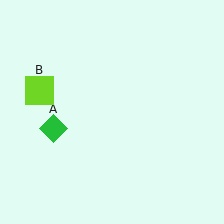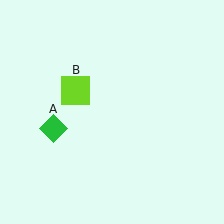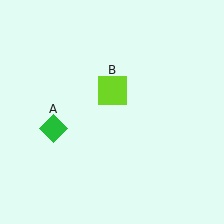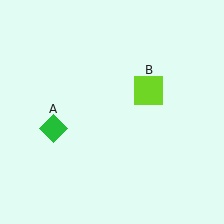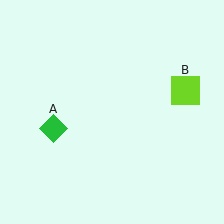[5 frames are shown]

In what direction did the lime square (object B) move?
The lime square (object B) moved right.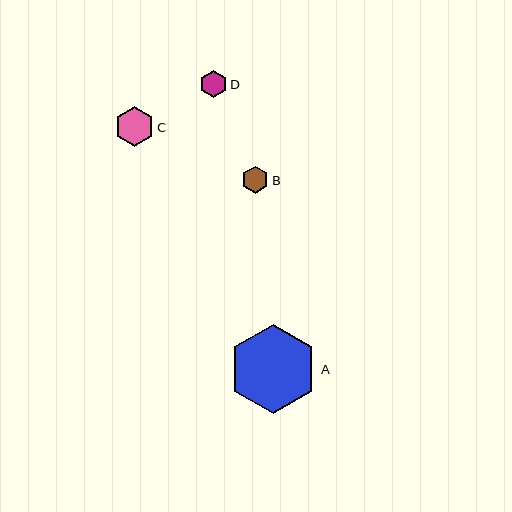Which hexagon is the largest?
Hexagon A is the largest with a size of approximately 89 pixels.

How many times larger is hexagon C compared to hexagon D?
Hexagon C is approximately 1.5 times the size of hexagon D.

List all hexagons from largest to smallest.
From largest to smallest: A, C, D, B.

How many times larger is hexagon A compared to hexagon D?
Hexagon A is approximately 3.3 times the size of hexagon D.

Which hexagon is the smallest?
Hexagon B is the smallest with a size of approximately 27 pixels.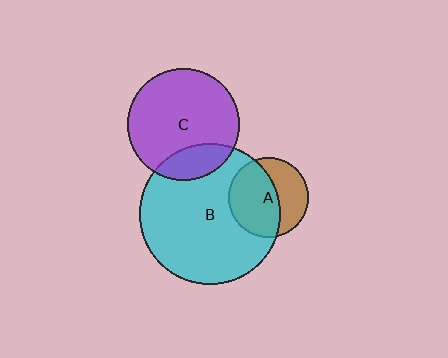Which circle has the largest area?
Circle B (cyan).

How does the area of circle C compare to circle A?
Approximately 1.9 times.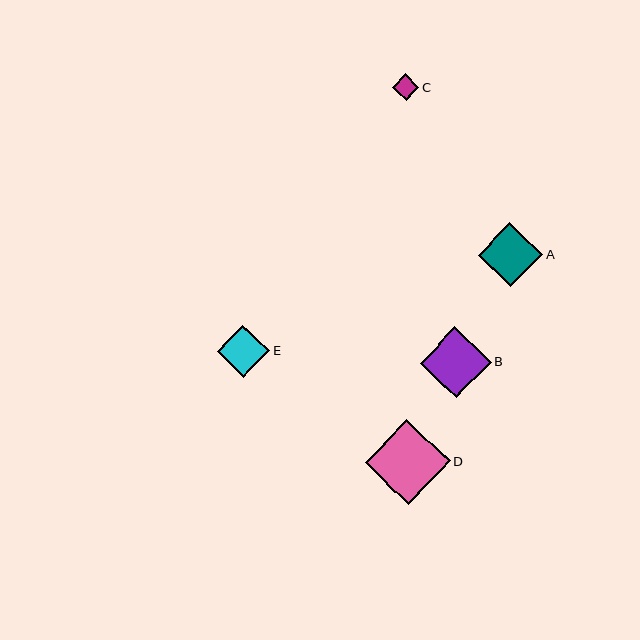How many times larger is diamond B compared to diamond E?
Diamond B is approximately 1.3 times the size of diamond E.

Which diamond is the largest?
Diamond D is the largest with a size of approximately 85 pixels.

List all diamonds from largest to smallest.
From largest to smallest: D, B, A, E, C.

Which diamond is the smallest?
Diamond C is the smallest with a size of approximately 26 pixels.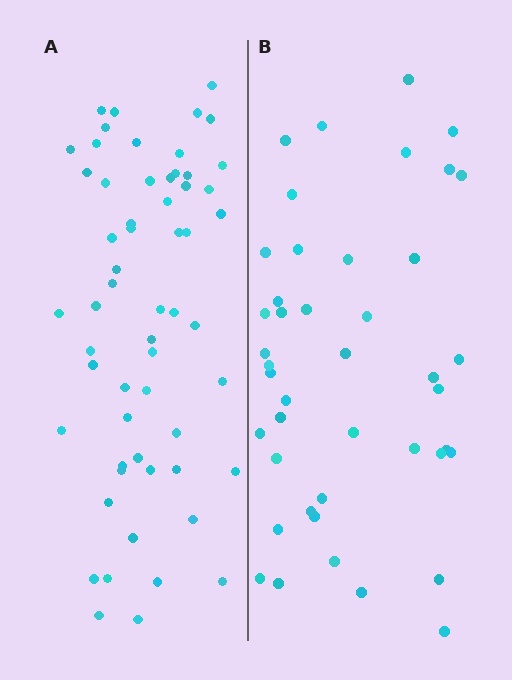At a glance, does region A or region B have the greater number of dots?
Region A (the left region) has more dots.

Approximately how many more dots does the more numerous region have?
Region A has approximately 15 more dots than region B.